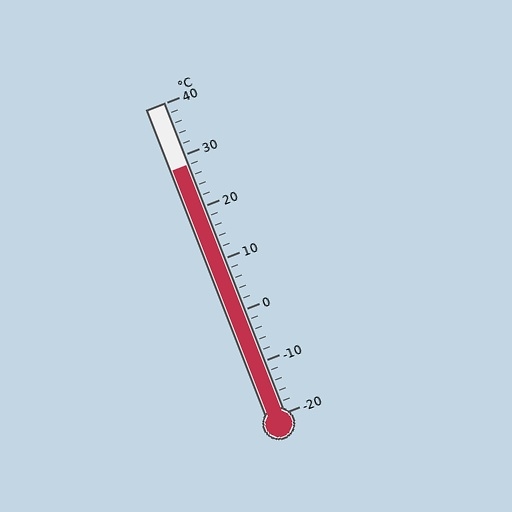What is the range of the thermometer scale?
The thermometer scale ranges from -20°C to 40°C.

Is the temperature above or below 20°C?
The temperature is above 20°C.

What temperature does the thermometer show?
The thermometer shows approximately 28°C.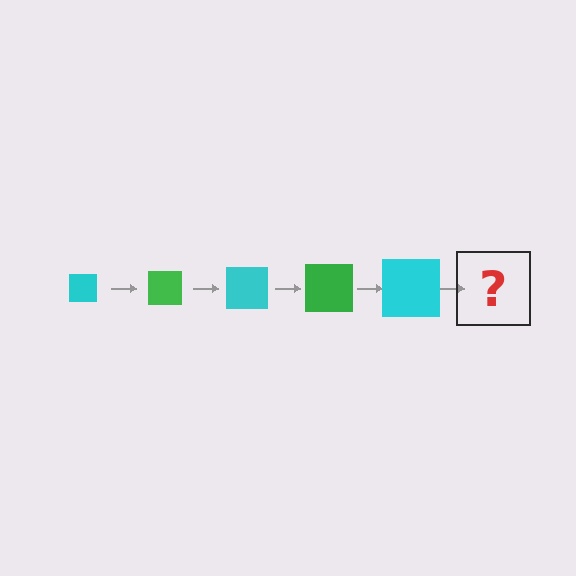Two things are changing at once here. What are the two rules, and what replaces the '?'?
The two rules are that the square grows larger each step and the color cycles through cyan and green. The '?' should be a green square, larger than the previous one.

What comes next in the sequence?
The next element should be a green square, larger than the previous one.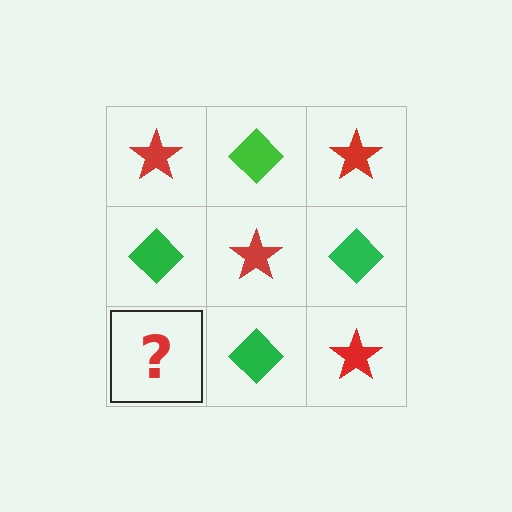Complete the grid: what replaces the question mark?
The question mark should be replaced with a red star.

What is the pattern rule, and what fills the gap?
The rule is that it alternates red star and green diamond in a checkerboard pattern. The gap should be filled with a red star.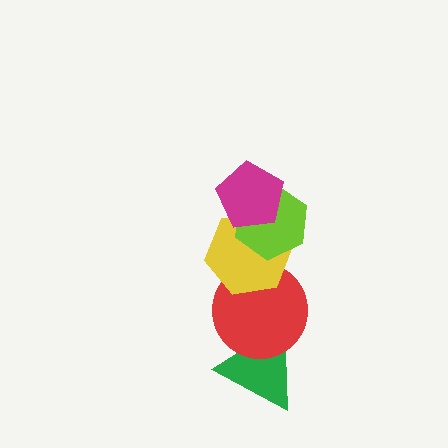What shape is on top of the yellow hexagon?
The lime hexagon is on top of the yellow hexagon.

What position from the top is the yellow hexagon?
The yellow hexagon is 3rd from the top.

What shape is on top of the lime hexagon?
The magenta pentagon is on top of the lime hexagon.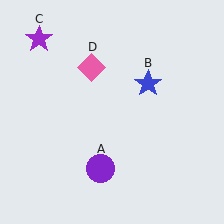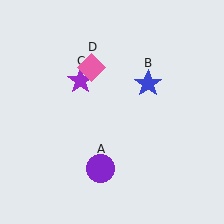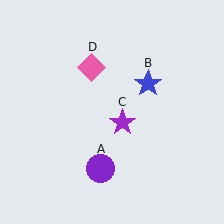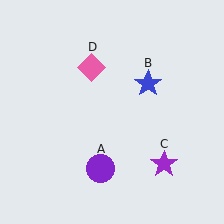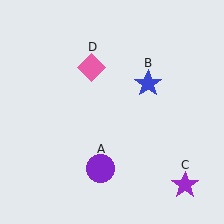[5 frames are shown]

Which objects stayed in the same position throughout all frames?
Purple circle (object A) and blue star (object B) and pink diamond (object D) remained stationary.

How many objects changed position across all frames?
1 object changed position: purple star (object C).